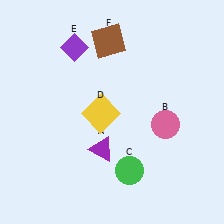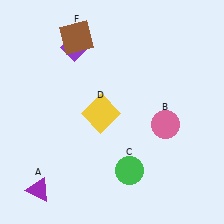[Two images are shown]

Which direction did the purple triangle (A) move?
The purple triangle (A) moved left.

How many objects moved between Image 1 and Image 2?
2 objects moved between the two images.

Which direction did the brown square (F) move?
The brown square (F) moved left.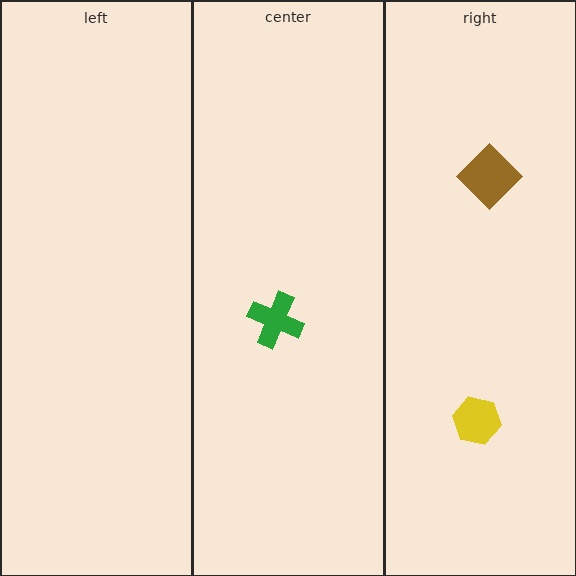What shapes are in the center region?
The green cross.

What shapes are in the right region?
The brown diamond, the yellow hexagon.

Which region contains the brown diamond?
The right region.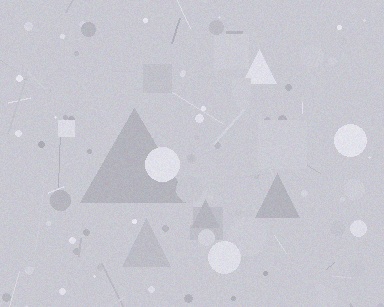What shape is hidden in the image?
A triangle is hidden in the image.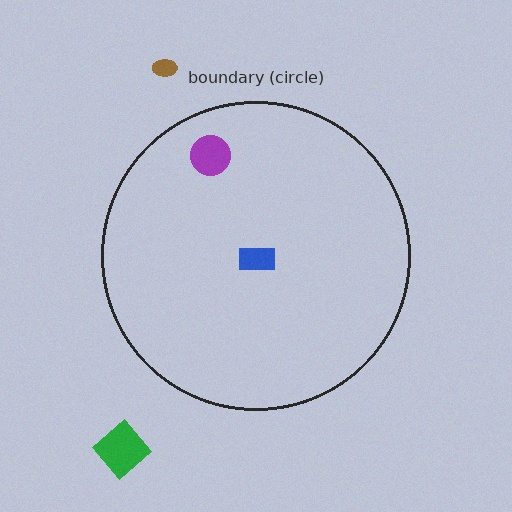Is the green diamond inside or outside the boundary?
Outside.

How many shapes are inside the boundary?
2 inside, 2 outside.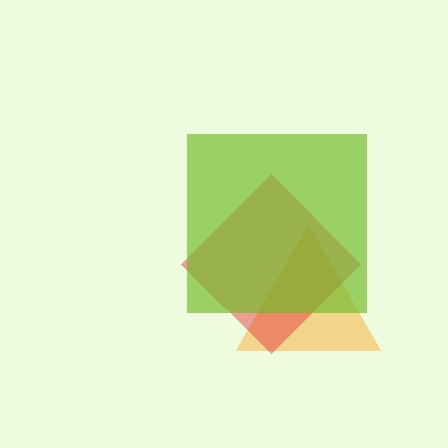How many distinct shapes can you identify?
There are 3 distinct shapes: an orange triangle, a red diamond, a lime square.